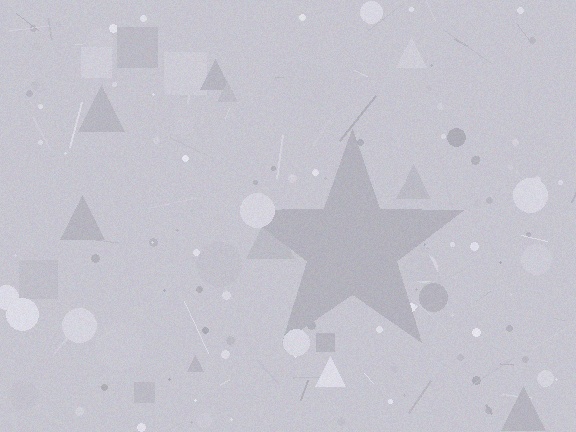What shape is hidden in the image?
A star is hidden in the image.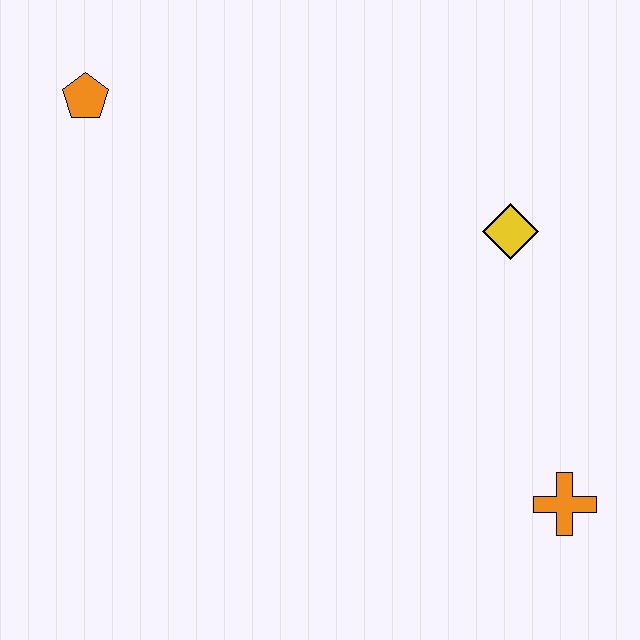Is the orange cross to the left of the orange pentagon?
No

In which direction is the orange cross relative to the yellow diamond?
The orange cross is below the yellow diamond.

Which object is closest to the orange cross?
The yellow diamond is closest to the orange cross.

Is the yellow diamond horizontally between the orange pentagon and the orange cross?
Yes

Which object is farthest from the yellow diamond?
The orange pentagon is farthest from the yellow diamond.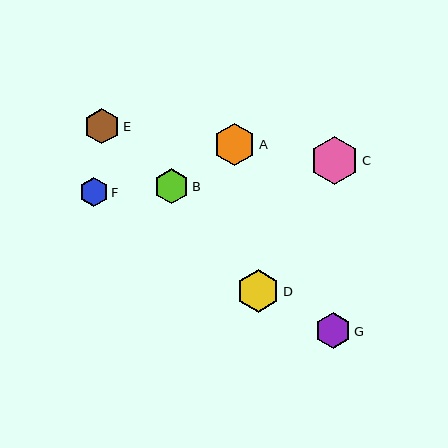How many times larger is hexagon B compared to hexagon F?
Hexagon B is approximately 1.2 times the size of hexagon F.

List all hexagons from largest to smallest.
From largest to smallest: C, D, A, E, G, B, F.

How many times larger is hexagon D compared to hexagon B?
Hexagon D is approximately 1.2 times the size of hexagon B.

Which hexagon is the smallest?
Hexagon F is the smallest with a size of approximately 29 pixels.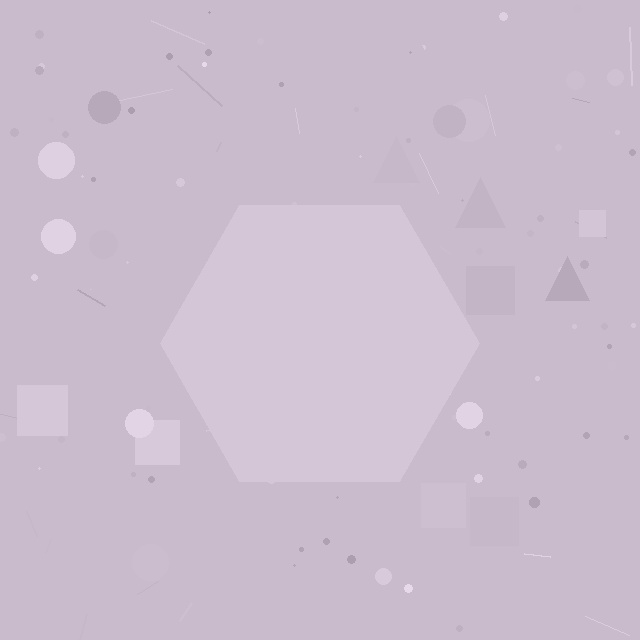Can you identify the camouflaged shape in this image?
The camouflaged shape is a hexagon.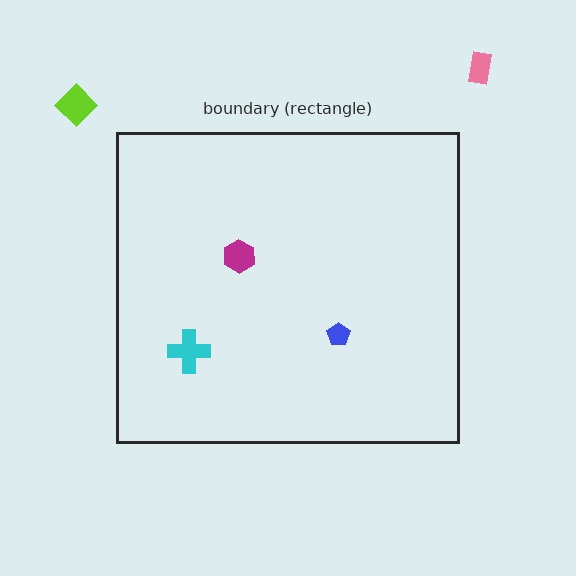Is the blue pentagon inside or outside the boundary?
Inside.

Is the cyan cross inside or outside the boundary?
Inside.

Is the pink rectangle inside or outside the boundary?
Outside.